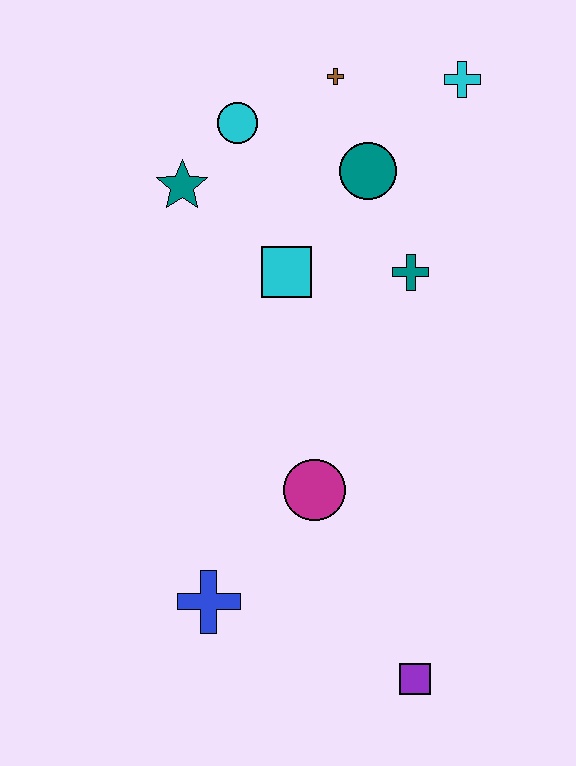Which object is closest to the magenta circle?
The blue cross is closest to the magenta circle.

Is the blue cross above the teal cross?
No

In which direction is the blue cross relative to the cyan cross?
The blue cross is below the cyan cross.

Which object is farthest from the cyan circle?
The purple square is farthest from the cyan circle.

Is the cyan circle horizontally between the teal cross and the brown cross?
No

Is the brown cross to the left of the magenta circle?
No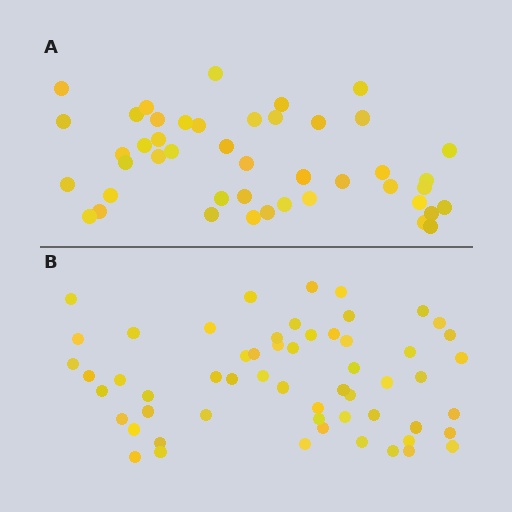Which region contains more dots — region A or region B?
Region B (the bottom region) has more dots.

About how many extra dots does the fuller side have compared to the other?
Region B has roughly 12 or so more dots than region A.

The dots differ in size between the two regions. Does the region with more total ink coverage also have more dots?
No. Region A has more total ink coverage because its dots are larger, but region B actually contains more individual dots. Total area can be misleading — the number of items is what matters here.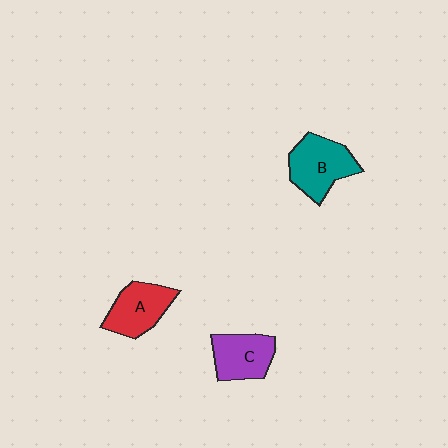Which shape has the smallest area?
Shape C (purple).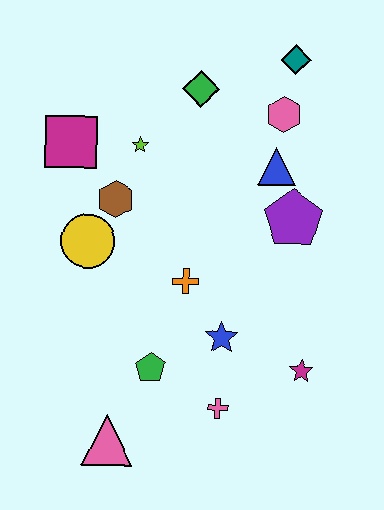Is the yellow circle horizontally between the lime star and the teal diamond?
No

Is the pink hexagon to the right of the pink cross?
Yes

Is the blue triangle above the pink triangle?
Yes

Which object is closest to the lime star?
The brown hexagon is closest to the lime star.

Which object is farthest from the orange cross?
The teal diamond is farthest from the orange cross.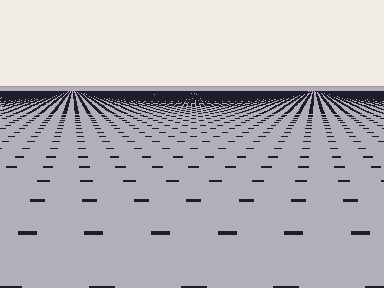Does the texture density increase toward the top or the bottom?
Density increases toward the top.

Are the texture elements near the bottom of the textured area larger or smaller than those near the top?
Larger. Near the bottom, elements are closer to the viewer and appear at a bigger on-screen size.